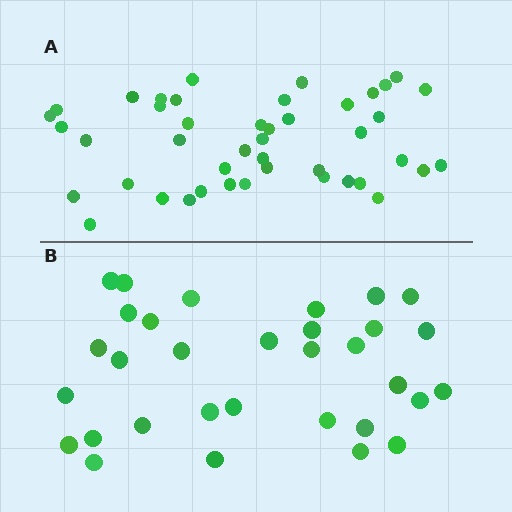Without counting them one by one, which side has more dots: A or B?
Region A (the top region) has more dots.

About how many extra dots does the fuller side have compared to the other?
Region A has roughly 12 or so more dots than region B.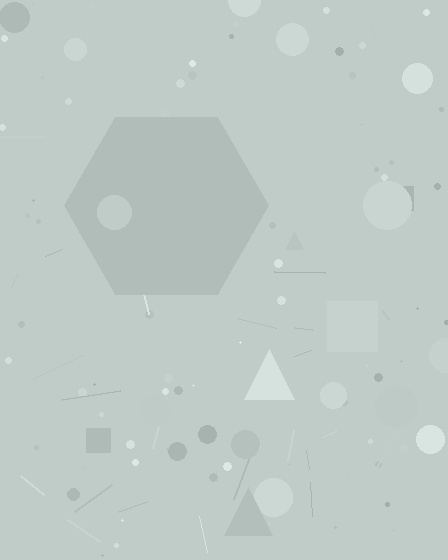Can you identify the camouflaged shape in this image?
The camouflaged shape is a hexagon.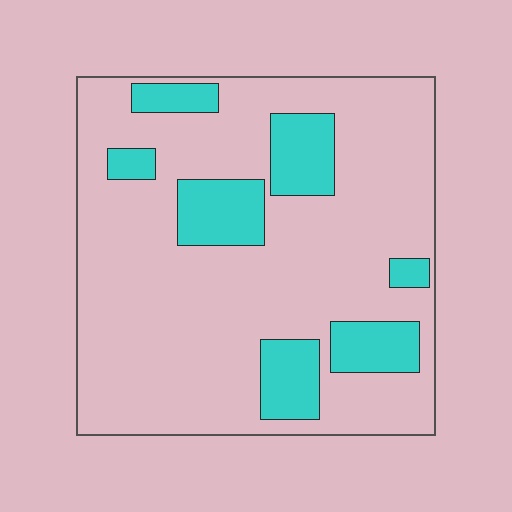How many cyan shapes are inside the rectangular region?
7.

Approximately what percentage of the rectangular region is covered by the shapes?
Approximately 20%.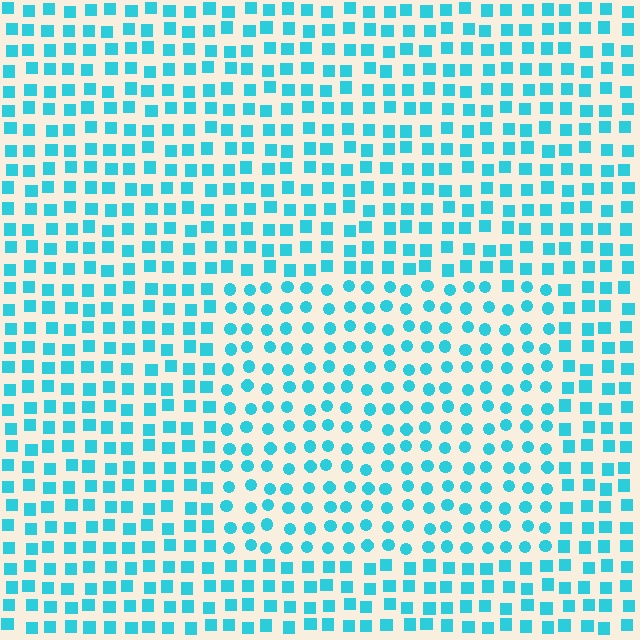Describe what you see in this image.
The image is filled with small cyan elements arranged in a uniform grid. A rectangle-shaped region contains circles, while the surrounding area contains squares. The boundary is defined purely by the change in element shape.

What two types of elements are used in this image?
The image uses circles inside the rectangle region and squares outside it.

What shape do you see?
I see a rectangle.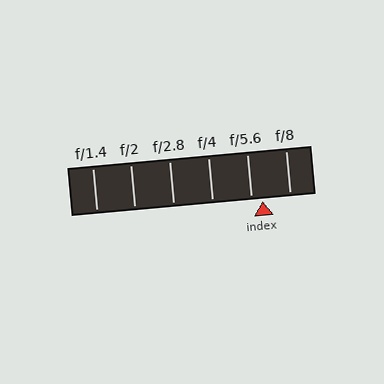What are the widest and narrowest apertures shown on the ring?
The widest aperture shown is f/1.4 and the narrowest is f/8.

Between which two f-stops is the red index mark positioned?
The index mark is between f/5.6 and f/8.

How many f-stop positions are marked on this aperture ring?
There are 6 f-stop positions marked.